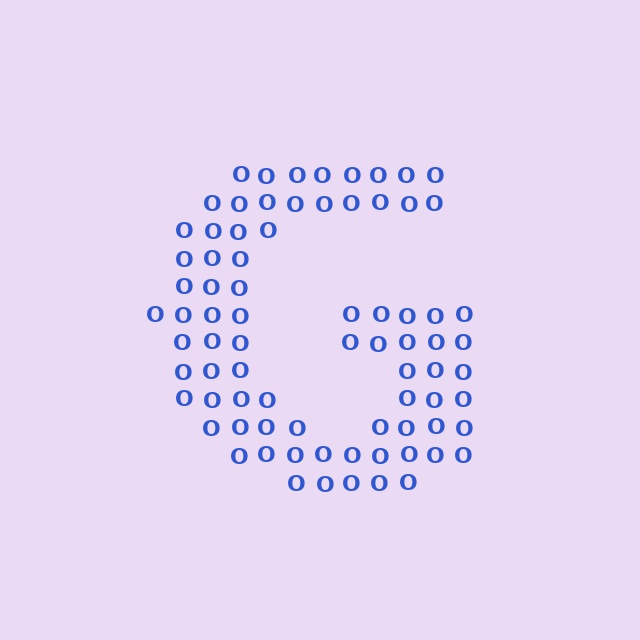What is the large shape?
The large shape is the letter G.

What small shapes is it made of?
It is made of small letter O's.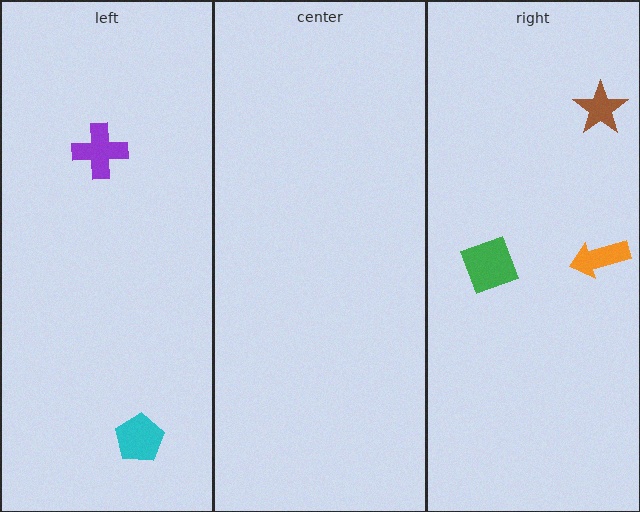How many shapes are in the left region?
2.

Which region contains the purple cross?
The left region.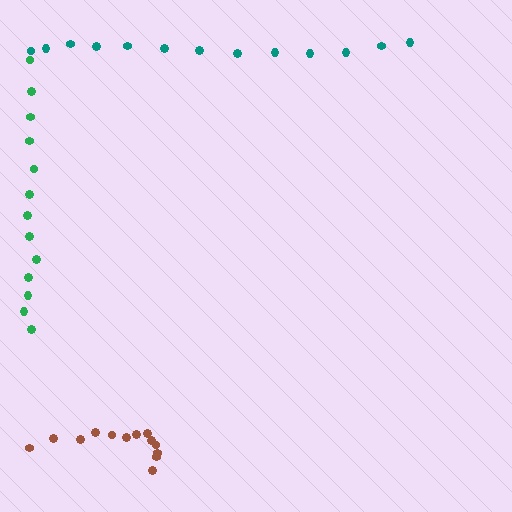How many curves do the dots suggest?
There are 3 distinct paths.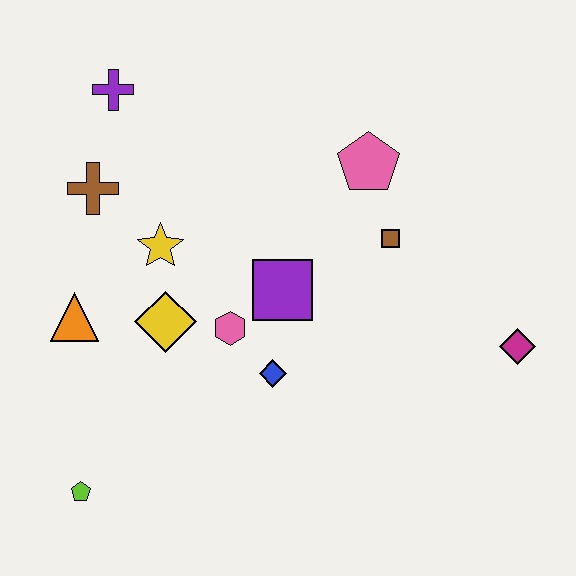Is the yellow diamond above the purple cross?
No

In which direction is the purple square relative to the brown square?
The purple square is to the left of the brown square.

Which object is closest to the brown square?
The pink pentagon is closest to the brown square.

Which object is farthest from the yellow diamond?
The magenta diamond is farthest from the yellow diamond.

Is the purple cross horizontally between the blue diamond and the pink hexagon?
No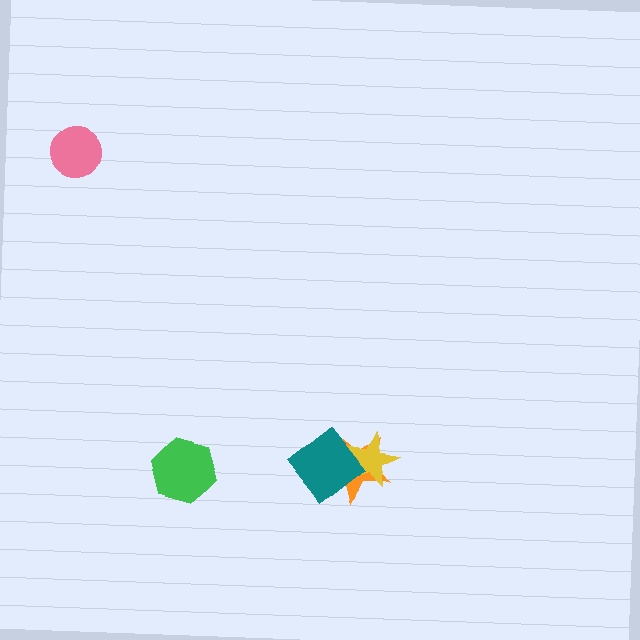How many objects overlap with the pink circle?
0 objects overlap with the pink circle.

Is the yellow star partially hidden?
Yes, it is partially covered by another shape.